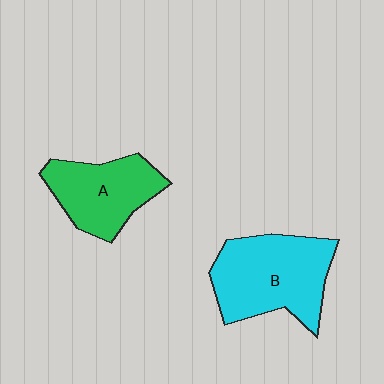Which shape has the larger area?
Shape B (cyan).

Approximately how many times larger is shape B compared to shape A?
Approximately 1.3 times.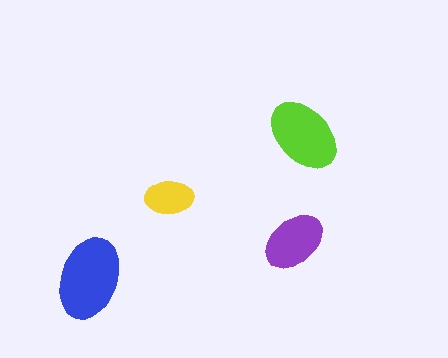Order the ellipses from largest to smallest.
the blue one, the lime one, the purple one, the yellow one.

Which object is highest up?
The lime ellipse is topmost.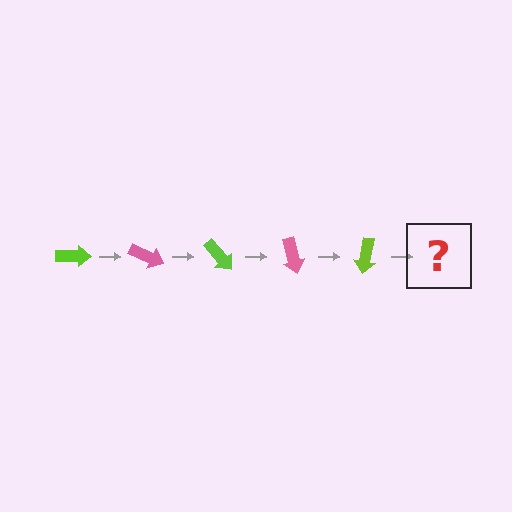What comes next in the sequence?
The next element should be a pink arrow, rotated 125 degrees from the start.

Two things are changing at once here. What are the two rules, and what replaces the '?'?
The two rules are that it rotates 25 degrees each step and the color cycles through lime and pink. The '?' should be a pink arrow, rotated 125 degrees from the start.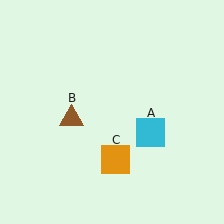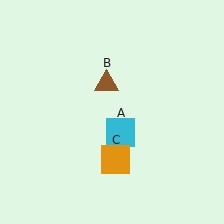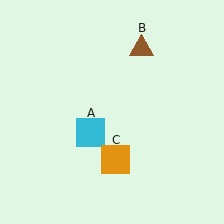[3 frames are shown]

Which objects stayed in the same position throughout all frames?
Orange square (object C) remained stationary.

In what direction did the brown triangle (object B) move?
The brown triangle (object B) moved up and to the right.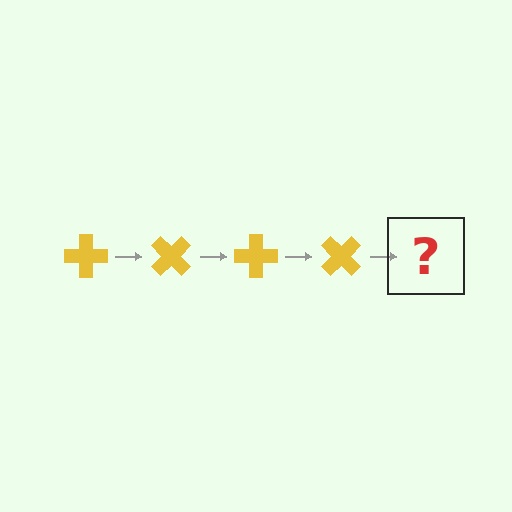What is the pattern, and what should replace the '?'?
The pattern is that the cross rotates 45 degrees each step. The '?' should be a yellow cross rotated 180 degrees.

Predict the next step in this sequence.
The next step is a yellow cross rotated 180 degrees.